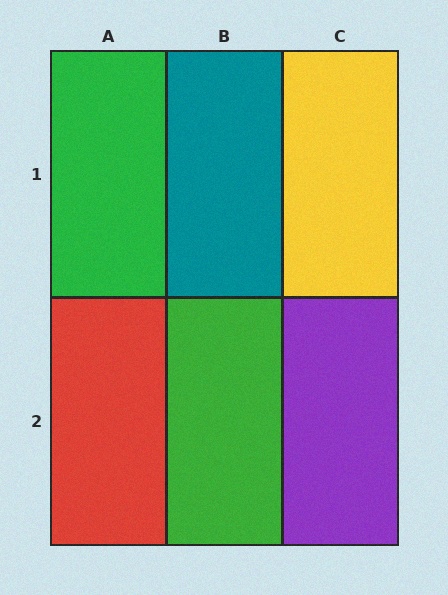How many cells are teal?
1 cell is teal.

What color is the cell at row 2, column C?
Purple.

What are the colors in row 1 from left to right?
Green, teal, yellow.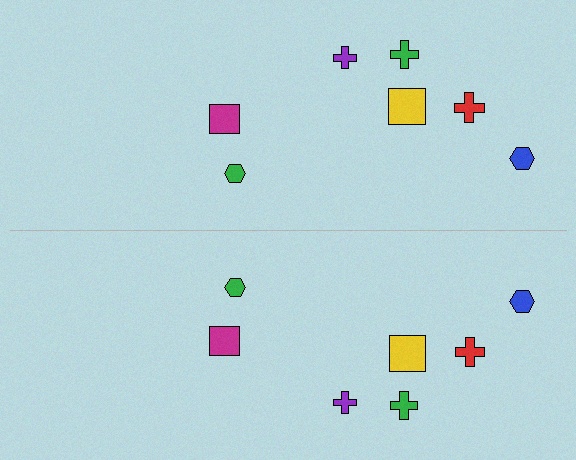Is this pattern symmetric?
Yes, this pattern has bilateral (reflection) symmetry.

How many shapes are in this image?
There are 14 shapes in this image.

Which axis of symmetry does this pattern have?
The pattern has a horizontal axis of symmetry running through the center of the image.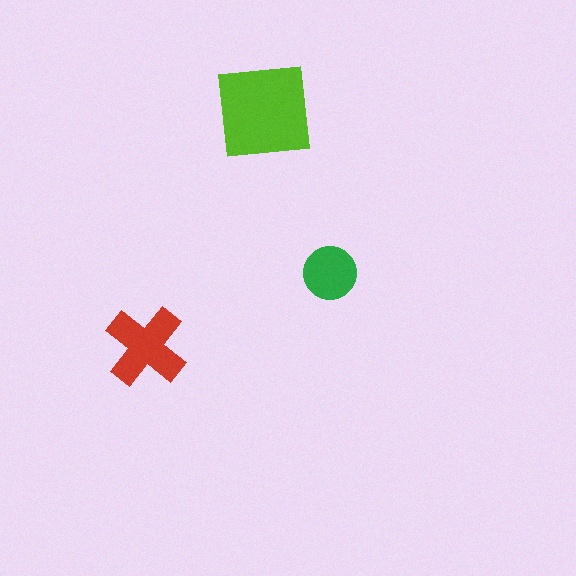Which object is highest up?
The lime square is topmost.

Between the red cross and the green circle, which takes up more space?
The red cross.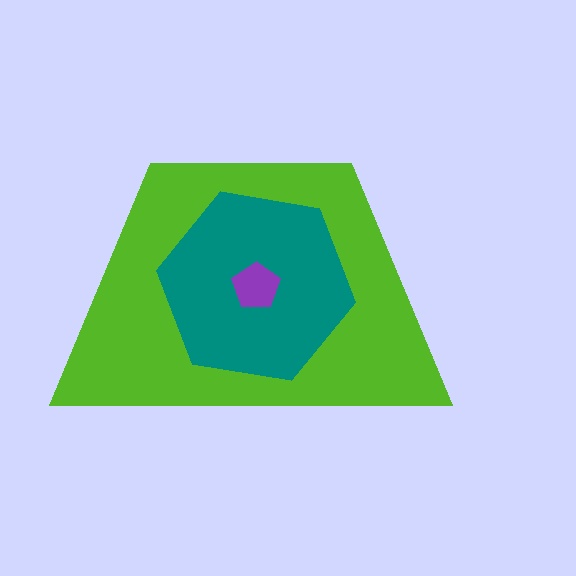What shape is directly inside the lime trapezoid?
The teal hexagon.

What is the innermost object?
The purple pentagon.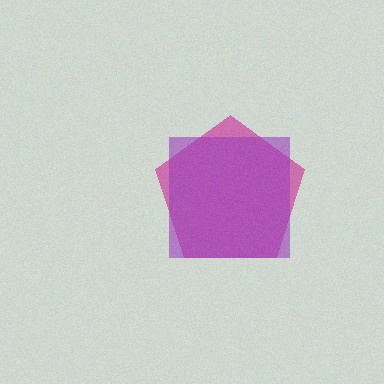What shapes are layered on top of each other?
The layered shapes are: a magenta pentagon, a purple square.